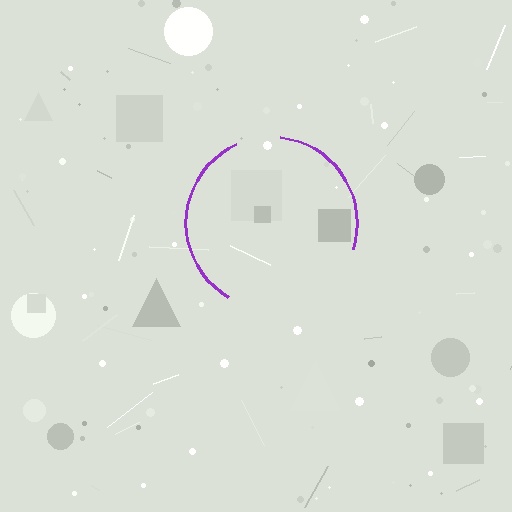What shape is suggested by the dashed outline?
The dashed outline suggests a circle.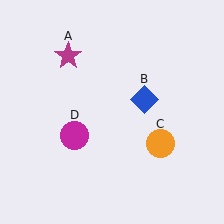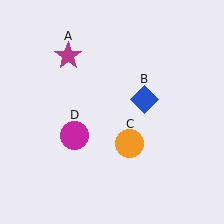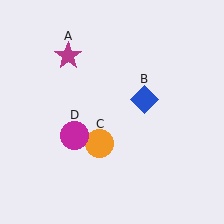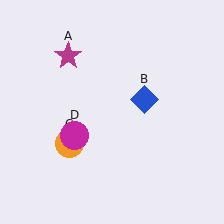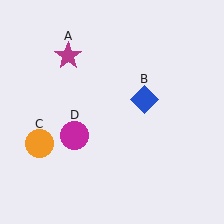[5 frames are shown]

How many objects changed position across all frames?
1 object changed position: orange circle (object C).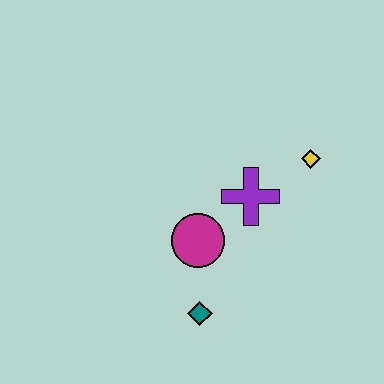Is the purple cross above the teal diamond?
Yes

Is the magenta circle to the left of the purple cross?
Yes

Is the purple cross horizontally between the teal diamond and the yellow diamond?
Yes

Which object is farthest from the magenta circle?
The yellow diamond is farthest from the magenta circle.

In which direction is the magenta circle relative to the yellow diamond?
The magenta circle is to the left of the yellow diamond.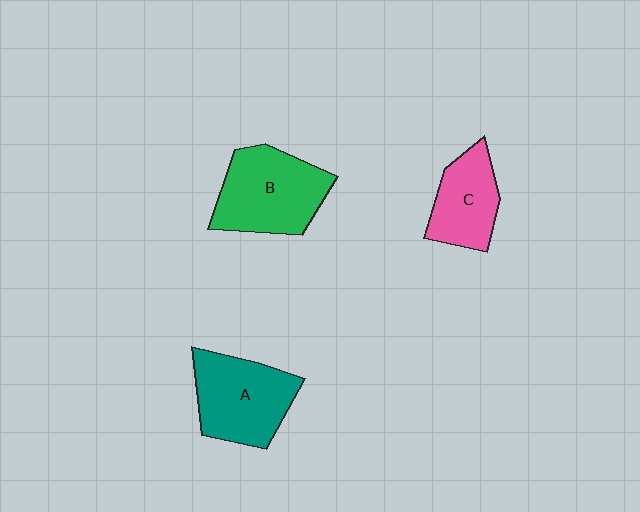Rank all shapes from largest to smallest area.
From largest to smallest: B (green), A (teal), C (pink).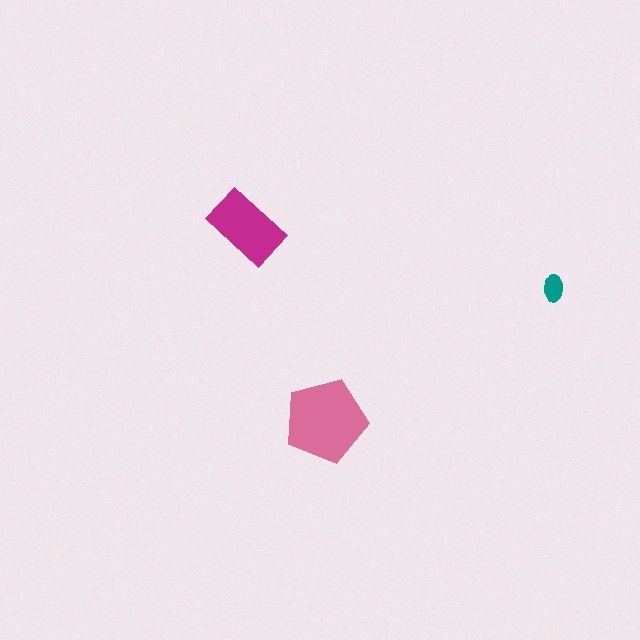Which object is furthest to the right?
The teal ellipse is rightmost.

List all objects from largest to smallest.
The pink pentagon, the magenta rectangle, the teal ellipse.